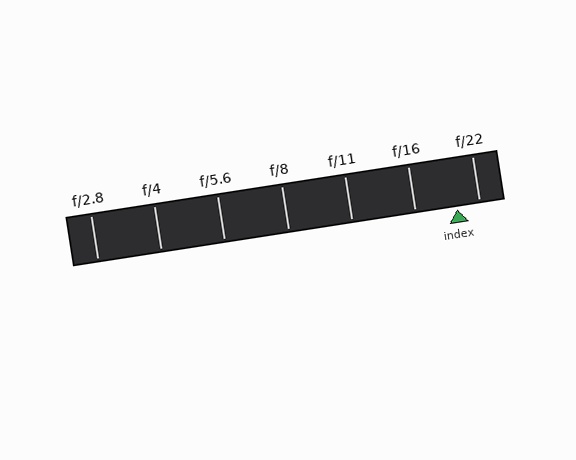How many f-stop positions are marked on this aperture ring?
There are 7 f-stop positions marked.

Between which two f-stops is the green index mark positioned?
The index mark is between f/16 and f/22.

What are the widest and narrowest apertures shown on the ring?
The widest aperture shown is f/2.8 and the narrowest is f/22.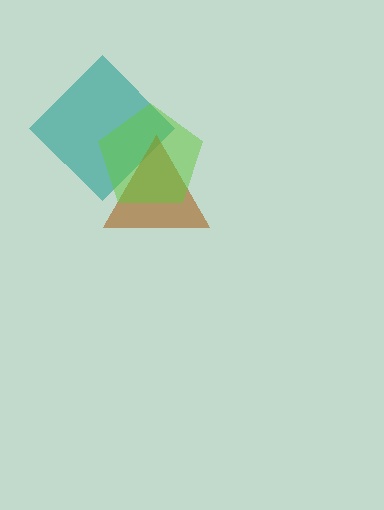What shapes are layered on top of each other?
The layered shapes are: a teal diamond, a brown triangle, a lime pentagon.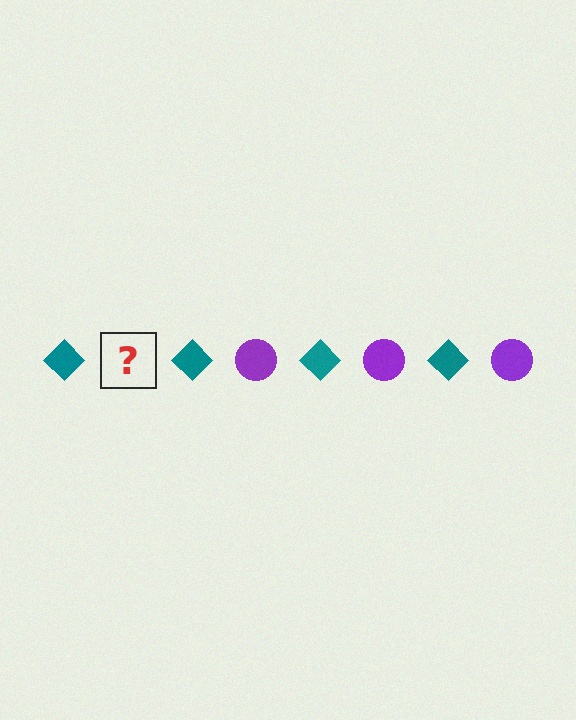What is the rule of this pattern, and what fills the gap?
The rule is that the pattern alternates between teal diamond and purple circle. The gap should be filled with a purple circle.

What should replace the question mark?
The question mark should be replaced with a purple circle.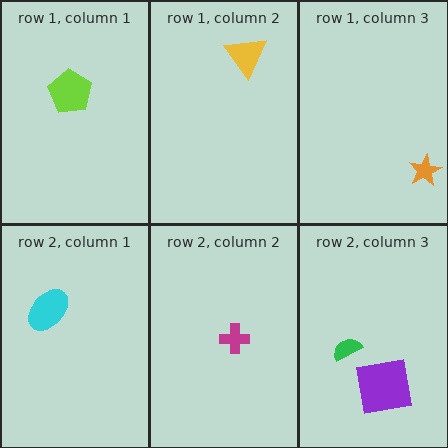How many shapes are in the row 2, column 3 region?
2.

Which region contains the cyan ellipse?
The row 2, column 1 region.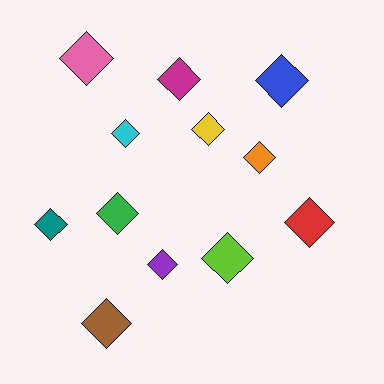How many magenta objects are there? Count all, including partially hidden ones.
There is 1 magenta object.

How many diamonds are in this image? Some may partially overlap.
There are 12 diamonds.